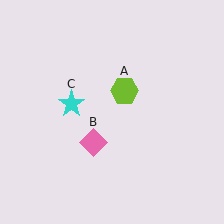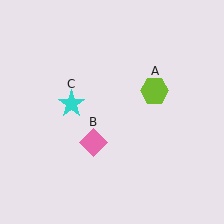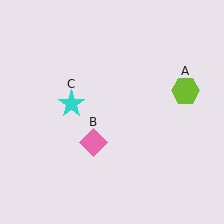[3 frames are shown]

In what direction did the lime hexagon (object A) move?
The lime hexagon (object A) moved right.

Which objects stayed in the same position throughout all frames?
Pink diamond (object B) and cyan star (object C) remained stationary.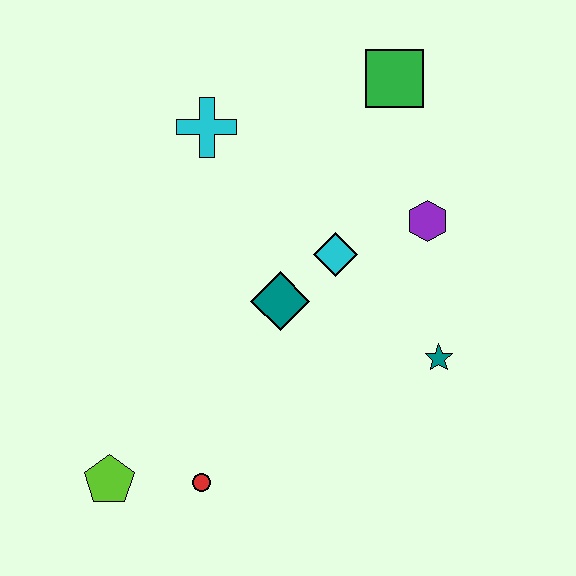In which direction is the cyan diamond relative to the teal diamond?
The cyan diamond is to the right of the teal diamond.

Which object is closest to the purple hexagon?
The cyan diamond is closest to the purple hexagon.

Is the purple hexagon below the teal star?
No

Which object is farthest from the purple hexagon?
The lime pentagon is farthest from the purple hexagon.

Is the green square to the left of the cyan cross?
No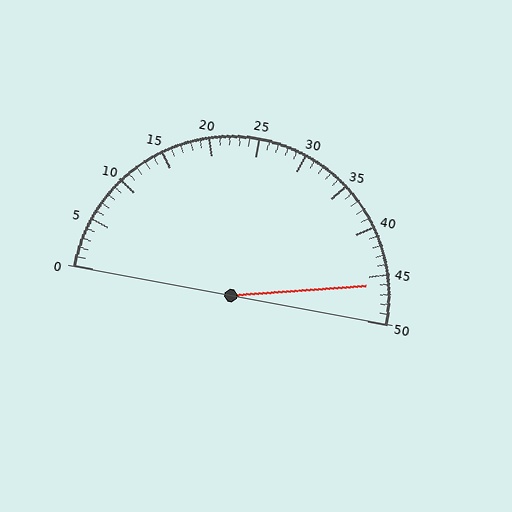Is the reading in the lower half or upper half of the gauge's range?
The reading is in the upper half of the range (0 to 50).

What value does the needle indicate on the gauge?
The needle indicates approximately 46.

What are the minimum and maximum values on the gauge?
The gauge ranges from 0 to 50.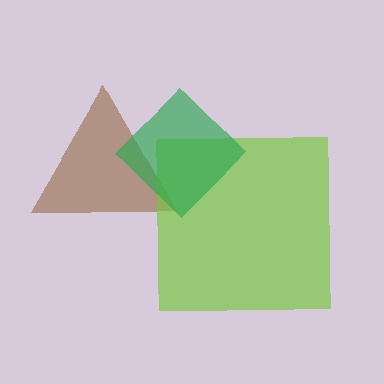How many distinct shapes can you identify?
There are 3 distinct shapes: a brown triangle, a lime square, a green diamond.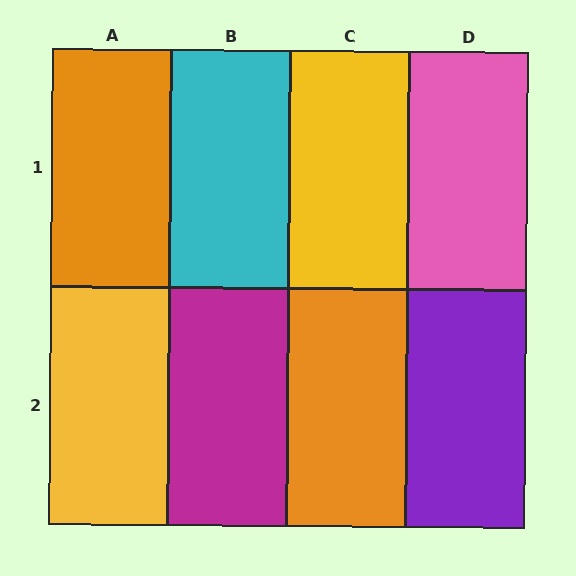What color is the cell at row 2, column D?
Purple.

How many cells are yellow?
2 cells are yellow.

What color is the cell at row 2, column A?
Yellow.